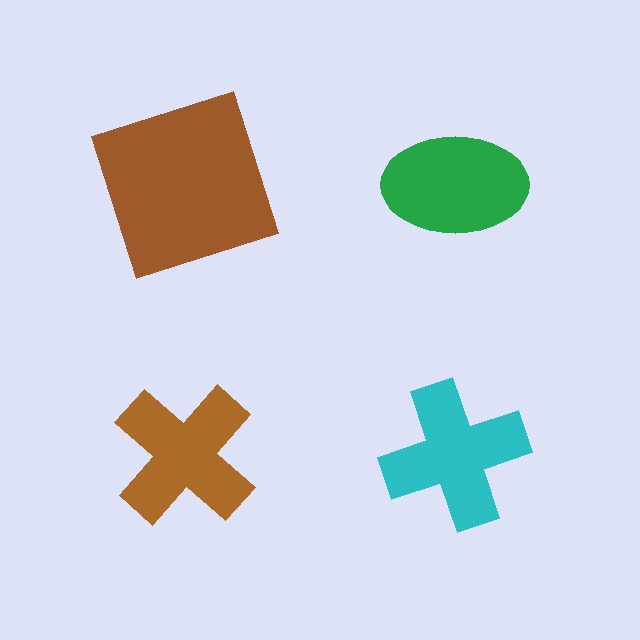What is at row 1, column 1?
A brown square.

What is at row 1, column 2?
A green ellipse.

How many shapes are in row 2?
2 shapes.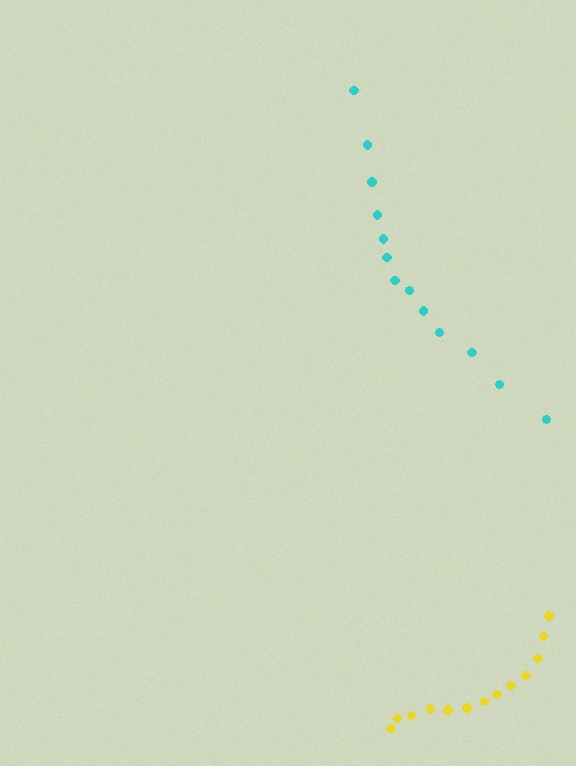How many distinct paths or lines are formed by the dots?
There are 2 distinct paths.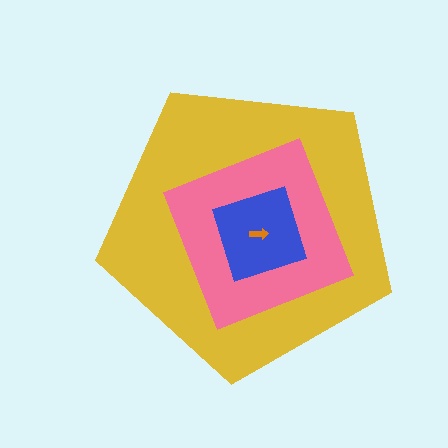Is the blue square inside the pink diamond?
Yes.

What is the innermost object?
The orange arrow.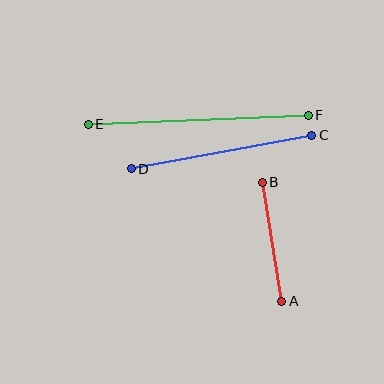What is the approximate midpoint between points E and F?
The midpoint is at approximately (198, 120) pixels.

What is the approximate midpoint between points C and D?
The midpoint is at approximately (222, 152) pixels.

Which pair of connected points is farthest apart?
Points E and F are farthest apart.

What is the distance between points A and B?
The distance is approximately 120 pixels.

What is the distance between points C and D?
The distance is approximately 184 pixels.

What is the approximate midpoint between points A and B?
The midpoint is at approximately (272, 242) pixels.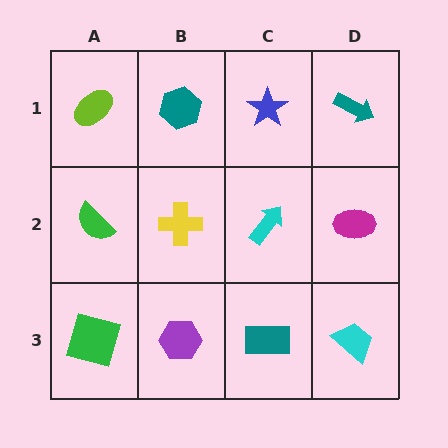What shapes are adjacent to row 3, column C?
A cyan arrow (row 2, column C), a purple hexagon (row 3, column B), a cyan trapezoid (row 3, column D).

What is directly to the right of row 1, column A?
A teal hexagon.